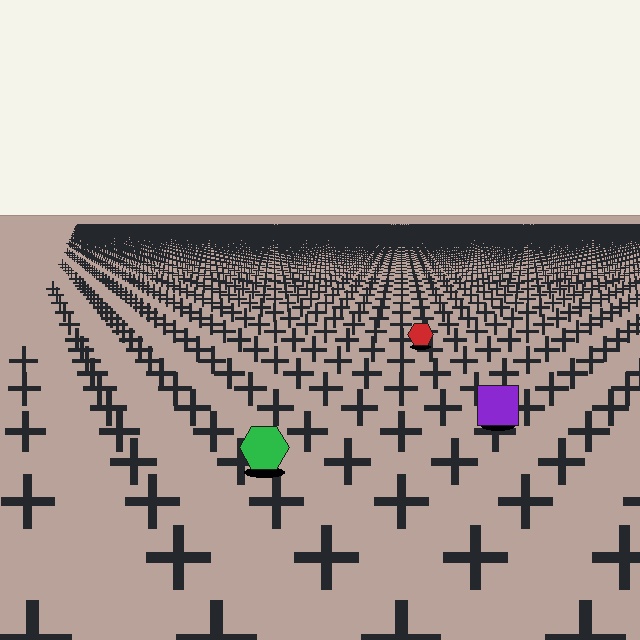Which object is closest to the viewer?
The green hexagon is closest. The texture marks near it are larger and more spread out.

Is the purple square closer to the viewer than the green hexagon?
No. The green hexagon is closer — you can tell from the texture gradient: the ground texture is coarser near it.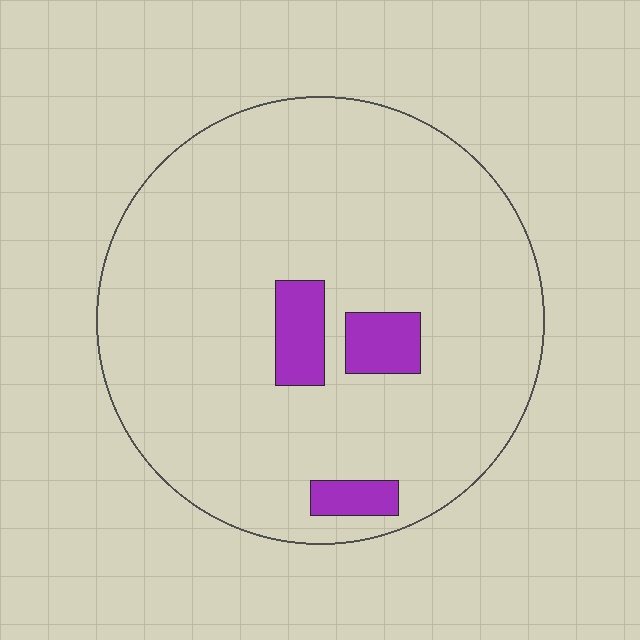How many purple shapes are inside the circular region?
3.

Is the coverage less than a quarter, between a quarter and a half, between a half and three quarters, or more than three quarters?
Less than a quarter.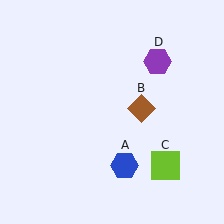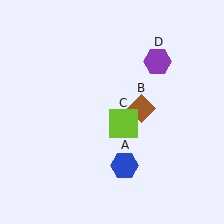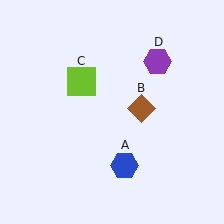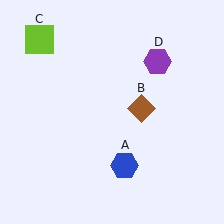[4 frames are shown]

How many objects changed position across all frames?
1 object changed position: lime square (object C).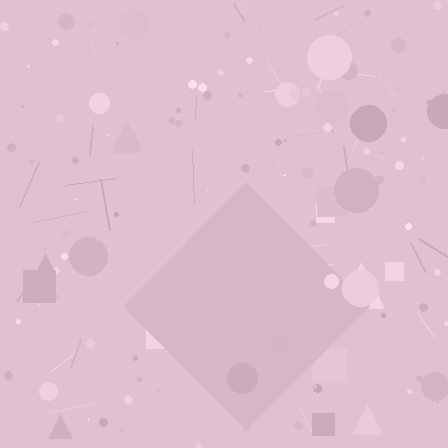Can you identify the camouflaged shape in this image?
The camouflaged shape is a diamond.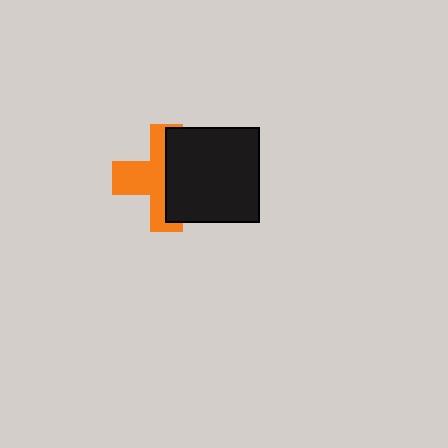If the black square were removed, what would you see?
You would see the complete orange cross.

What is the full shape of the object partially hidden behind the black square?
The partially hidden object is an orange cross.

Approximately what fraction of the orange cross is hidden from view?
Roughly 48% of the orange cross is hidden behind the black square.